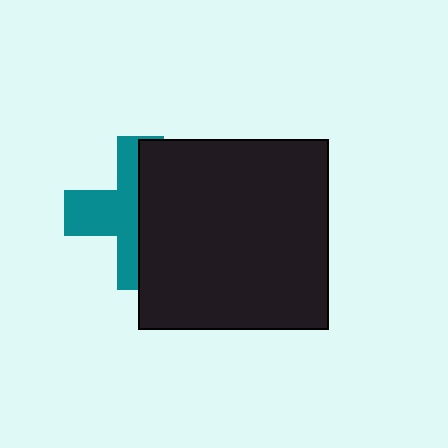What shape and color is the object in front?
The object in front is a black square.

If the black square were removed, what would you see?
You would see the complete teal cross.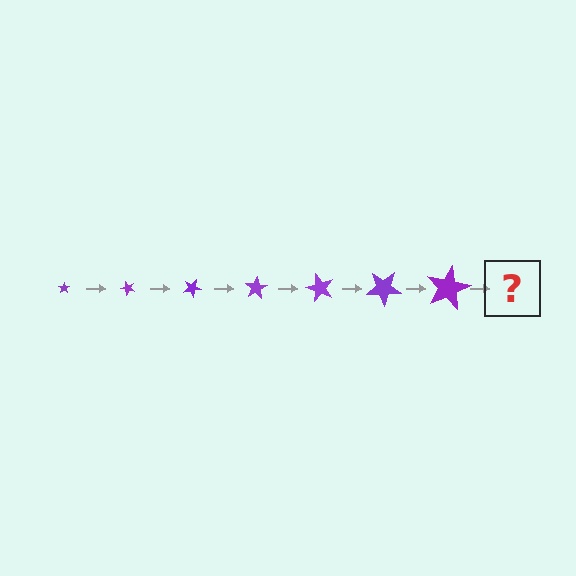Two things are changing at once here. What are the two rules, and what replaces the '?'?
The two rules are that the star grows larger each step and it rotates 50 degrees each step. The '?' should be a star, larger than the previous one and rotated 350 degrees from the start.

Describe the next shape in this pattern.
It should be a star, larger than the previous one and rotated 350 degrees from the start.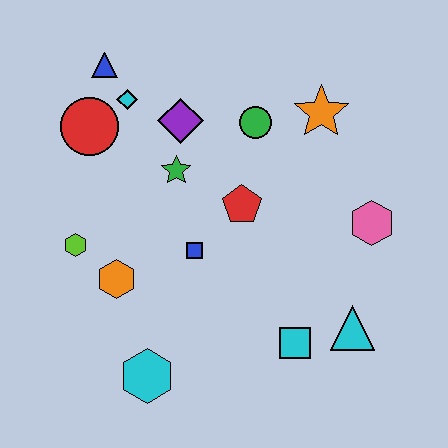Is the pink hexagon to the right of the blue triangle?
Yes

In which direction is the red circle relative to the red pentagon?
The red circle is to the left of the red pentagon.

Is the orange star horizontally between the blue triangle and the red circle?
No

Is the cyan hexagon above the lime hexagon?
No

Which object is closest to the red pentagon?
The blue square is closest to the red pentagon.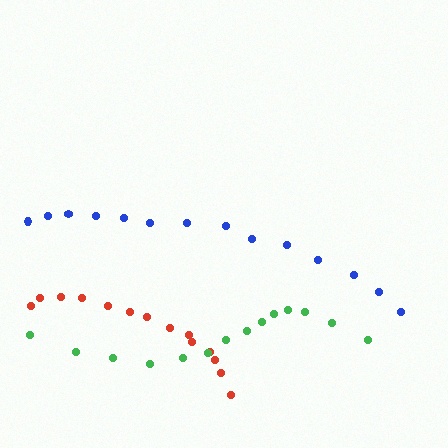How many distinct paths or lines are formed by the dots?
There are 3 distinct paths.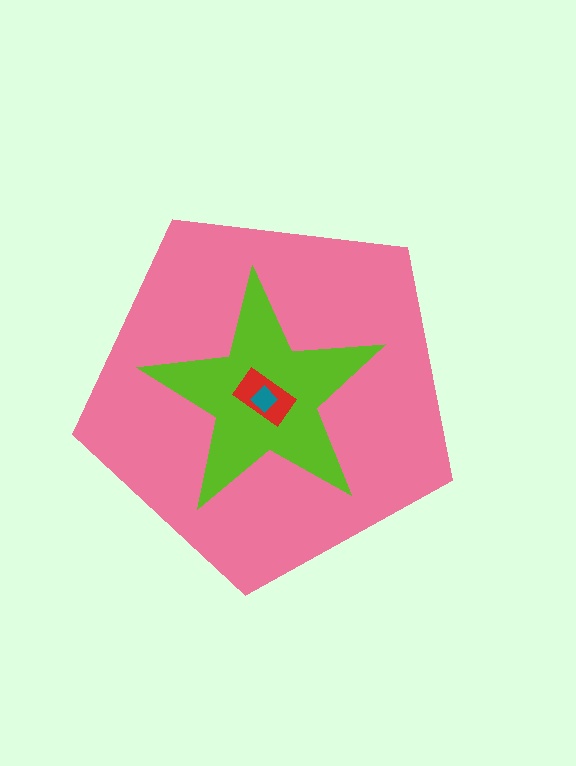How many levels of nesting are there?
4.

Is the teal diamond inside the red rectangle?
Yes.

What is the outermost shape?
The pink pentagon.